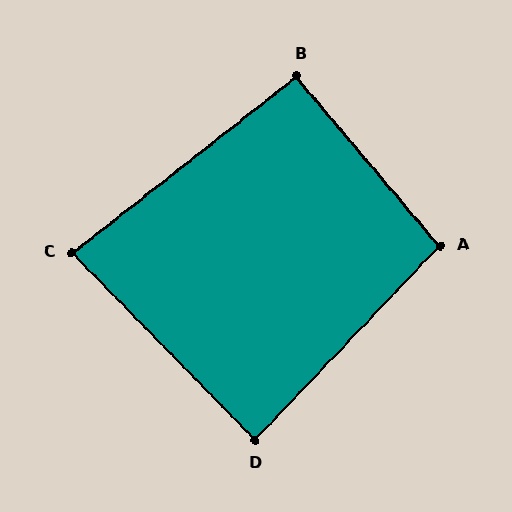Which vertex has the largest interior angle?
A, at approximately 96 degrees.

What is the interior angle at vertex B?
Approximately 92 degrees (approximately right).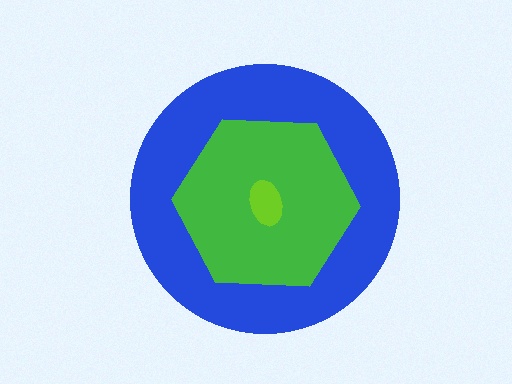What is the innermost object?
The lime ellipse.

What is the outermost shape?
The blue circle.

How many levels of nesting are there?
3.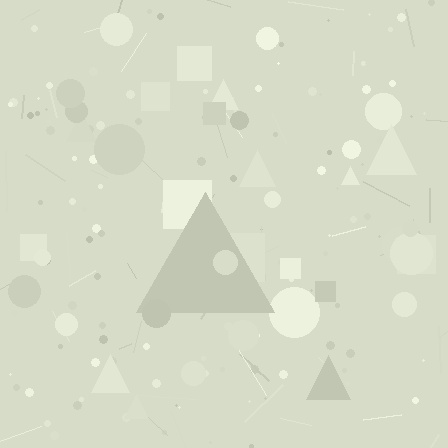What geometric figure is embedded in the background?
A triangle is embedded in the background.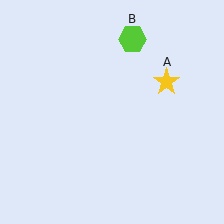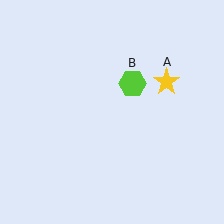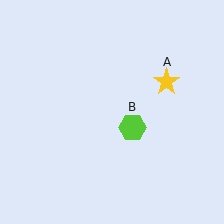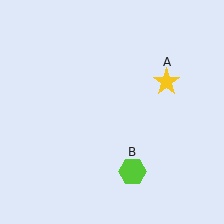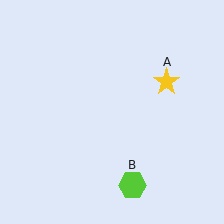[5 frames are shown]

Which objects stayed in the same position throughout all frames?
Yellow star (object A) remained stationary.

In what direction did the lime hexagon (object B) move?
The lime hexagon (object B) moved down.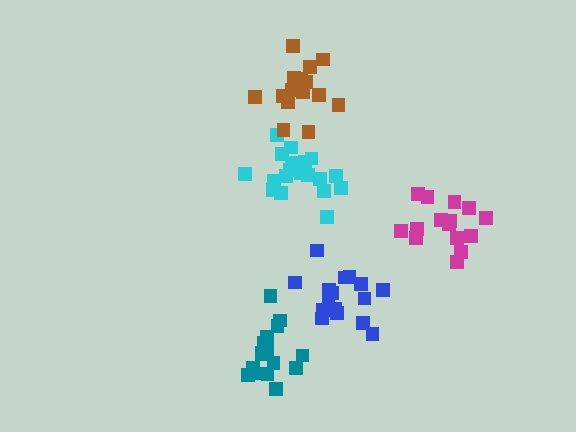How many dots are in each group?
Group 1: 17 dots, Group 2: 15 dots, Group 3: 21 dots, Group 4: 16 dots, Group 5: 18 dots (87 total).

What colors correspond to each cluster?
The clusters are colored: teal, magenta, cyan, blue, brown.